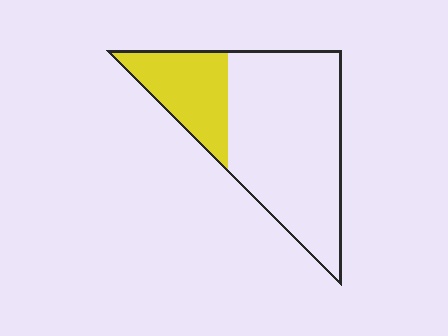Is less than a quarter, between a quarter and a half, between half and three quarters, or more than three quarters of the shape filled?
Between a quarter and a half.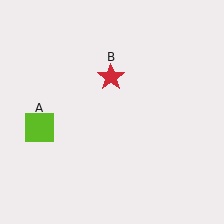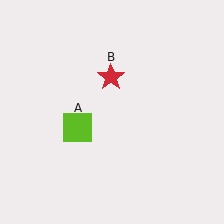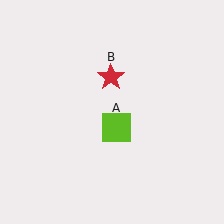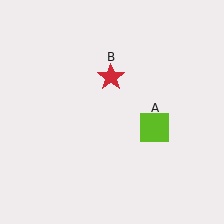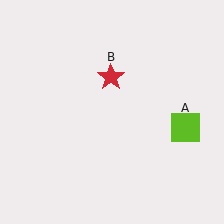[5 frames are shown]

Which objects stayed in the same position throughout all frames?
Red star (object B) remained stationary.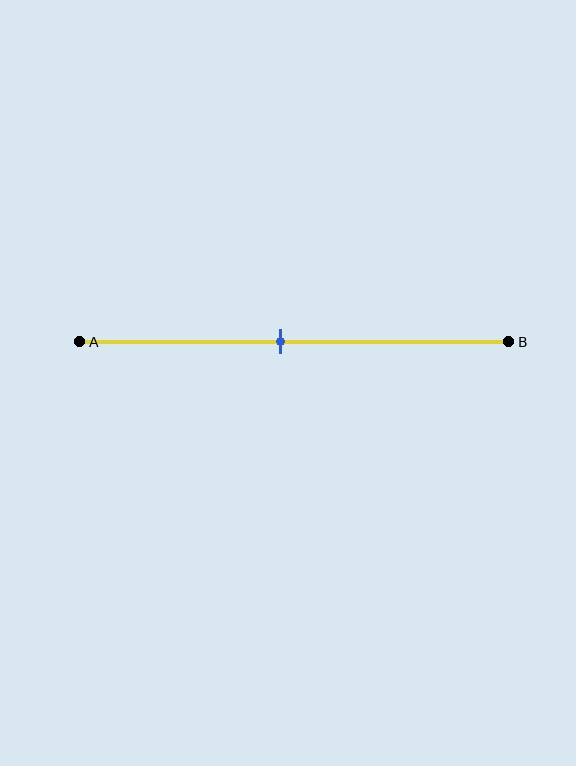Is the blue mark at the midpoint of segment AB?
No, the mark is at about 45% from A, not at the 50% midpoint.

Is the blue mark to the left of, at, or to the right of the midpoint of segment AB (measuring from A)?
The blue mark is to the left of the midpoint of segment AB.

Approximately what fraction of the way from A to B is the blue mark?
The blue mark is approximately 45% of the way from A to B.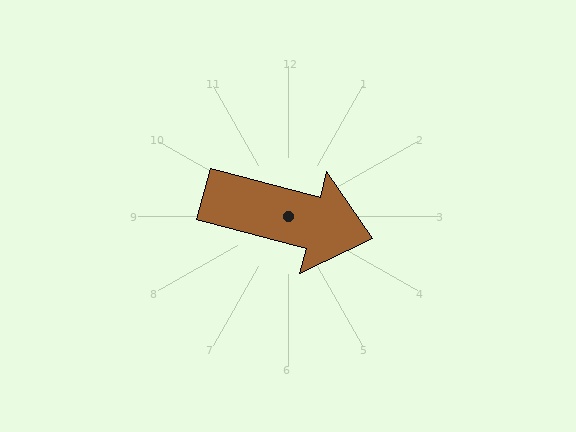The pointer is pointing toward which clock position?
Roughly 3 o'clock.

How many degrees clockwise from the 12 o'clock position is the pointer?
Approximately 105 degrees.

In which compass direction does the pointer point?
East.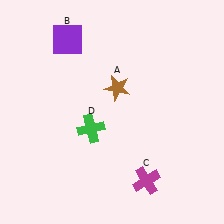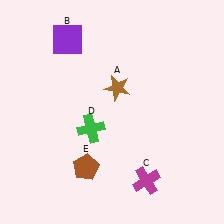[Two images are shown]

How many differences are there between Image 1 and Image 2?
There is 1 difference between the two images.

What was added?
A brown pentagon (E) was added in Image 2.